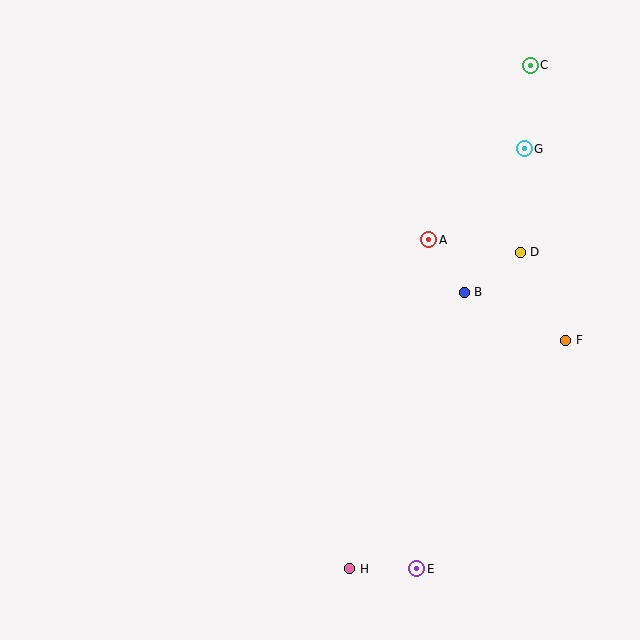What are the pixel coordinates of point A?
Point A is at (429, 240).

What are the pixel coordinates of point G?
Point G is at (524, 149).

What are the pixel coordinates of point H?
Point H is at (350, 569).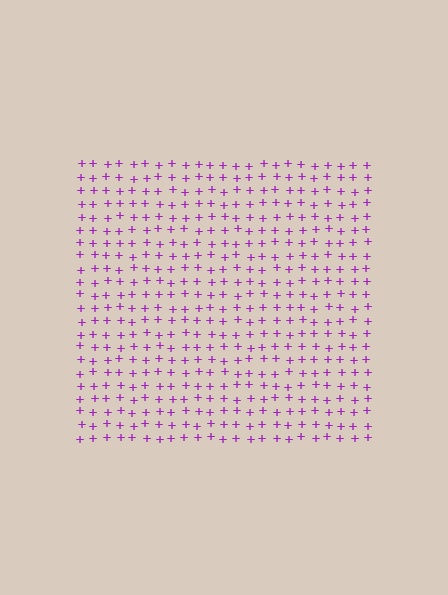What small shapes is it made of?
It is made of small plus signs.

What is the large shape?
The large shape is a square.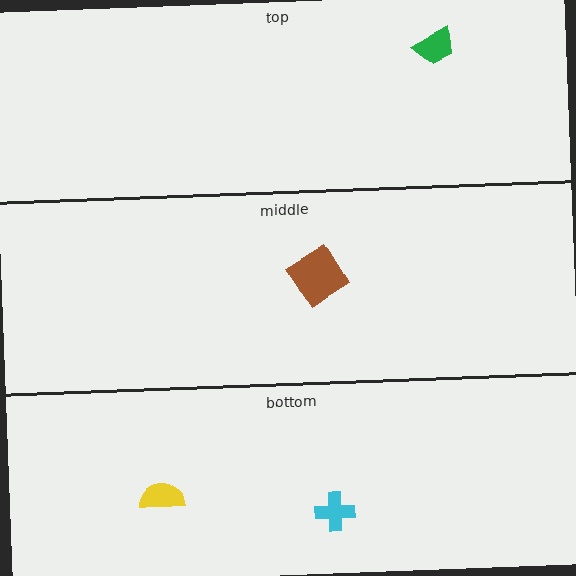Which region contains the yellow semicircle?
The bottom region.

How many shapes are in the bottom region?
2.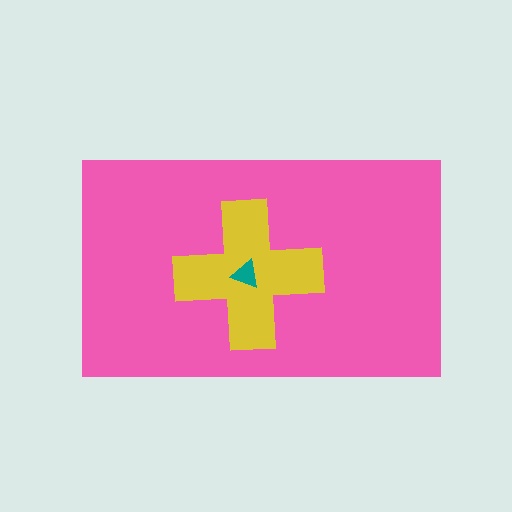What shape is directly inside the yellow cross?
The teal triangle.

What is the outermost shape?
The pink rectangle.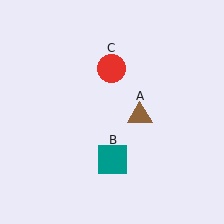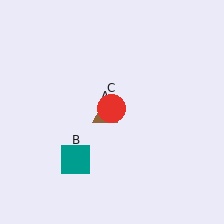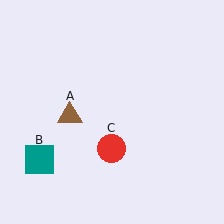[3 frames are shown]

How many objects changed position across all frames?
3 objects changed position: brown triangle (object A), teal square (object B), red circle (object C).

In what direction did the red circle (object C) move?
The red circle (object C) moved down.